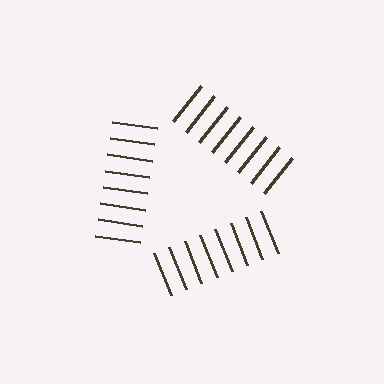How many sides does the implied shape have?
3 sides — the line-ends trace a triangle.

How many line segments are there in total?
24 — 8 along each of the 3 edges.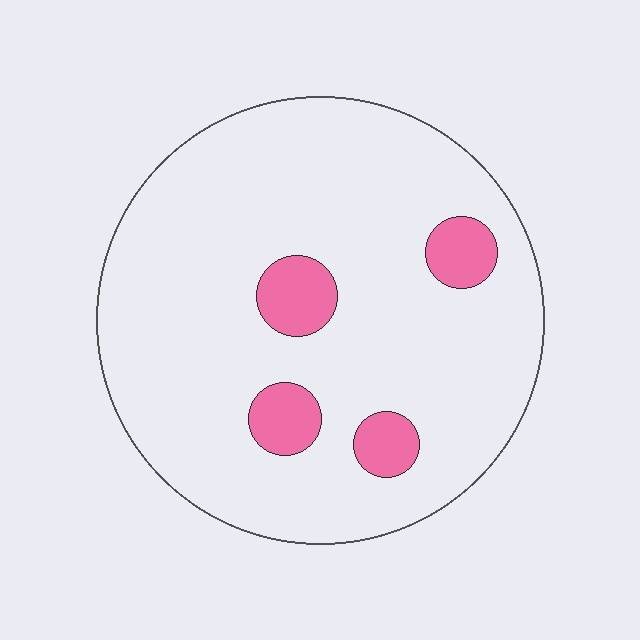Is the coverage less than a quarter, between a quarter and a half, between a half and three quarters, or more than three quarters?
Less than a quarter.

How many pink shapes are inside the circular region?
4.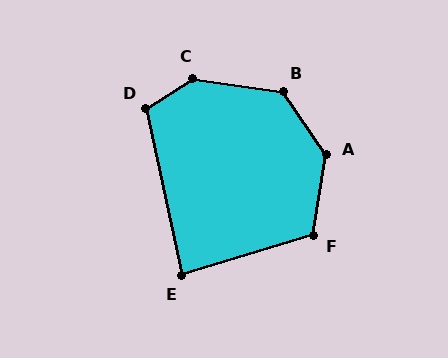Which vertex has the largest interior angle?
C, at approximately 139 degrees.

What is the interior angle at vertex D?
Approximately 111 degrees (obtuse).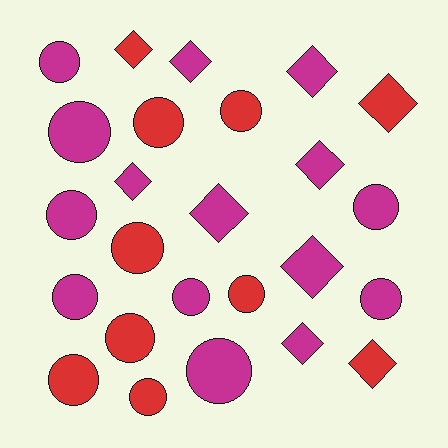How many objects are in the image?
There are 25 objects.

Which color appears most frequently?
Magenta, with 15 objects.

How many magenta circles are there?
There are 8 magenta circles.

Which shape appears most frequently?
Circle, with 15 objects.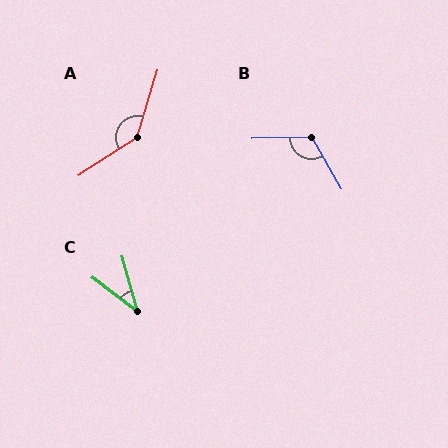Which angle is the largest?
A, at approximately 140 degrees.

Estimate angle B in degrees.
Approximately 119 degrees.